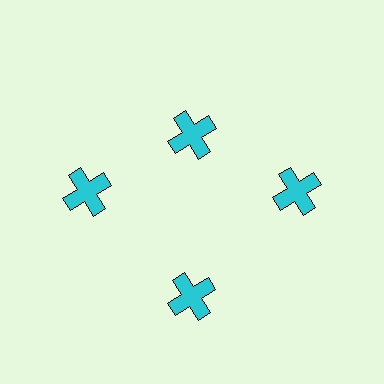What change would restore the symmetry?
The symmetry would be restored by moving it outward, back onto the ring so that all 4 crosses sit at equal angles and equal distance from the center.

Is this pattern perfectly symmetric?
No. The 4 cyan crosses are arranged in a ring, but one element near the 12 o'clock position is pulled inward toward the center, breaking the 4-fold rotational symmetry.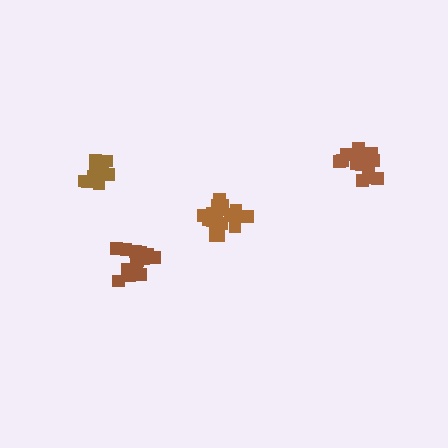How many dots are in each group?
Group 1: 17 dots, Group 2: 18 dots, Group 3: 15 dots, Group 4: 15 dots (65 total).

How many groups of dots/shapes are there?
There are 4 groups.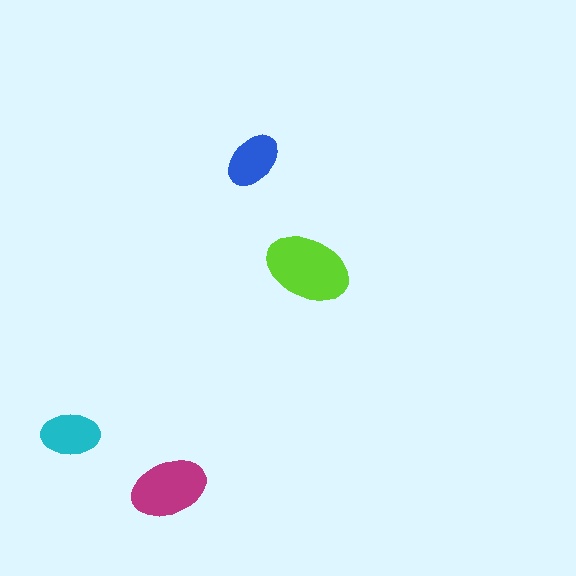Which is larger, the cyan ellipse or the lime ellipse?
The lime one.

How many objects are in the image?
There are 4 objects in the image.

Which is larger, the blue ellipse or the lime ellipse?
The lime one.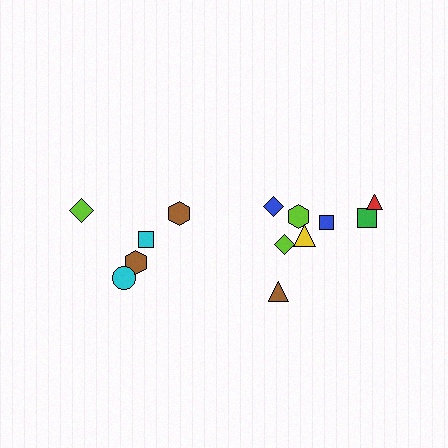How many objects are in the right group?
There are 8 objects.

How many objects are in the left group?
There are 5 objects.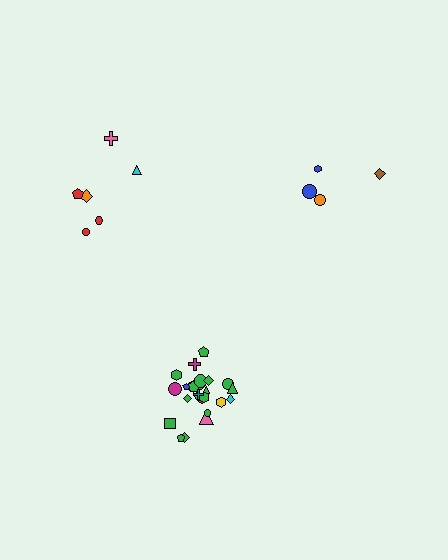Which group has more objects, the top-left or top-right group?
The top-left group.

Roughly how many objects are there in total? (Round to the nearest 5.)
Roughly 35 objects in total.